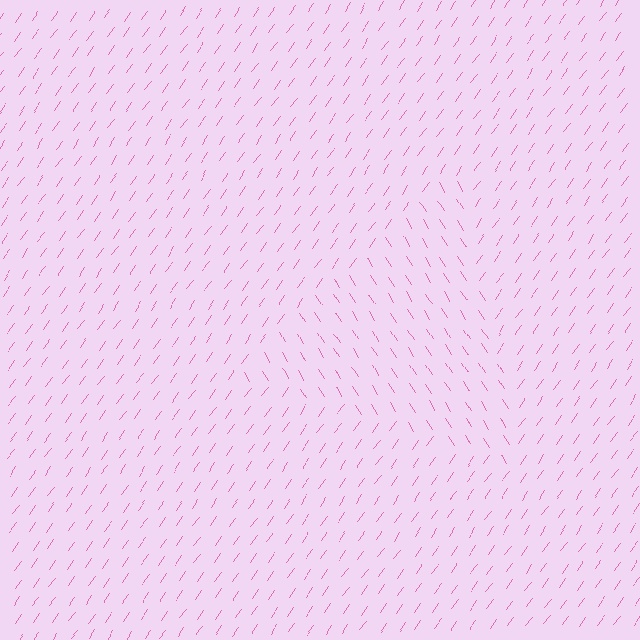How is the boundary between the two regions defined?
The boundary is defined purely by a change in line orientation (approximately 68 degrees difference). All lines are the same color and thickness.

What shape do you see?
I see a triangle.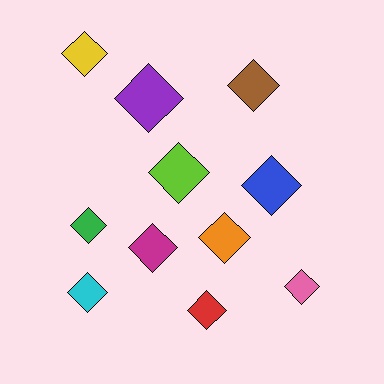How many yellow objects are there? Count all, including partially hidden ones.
There is 1 yellow object.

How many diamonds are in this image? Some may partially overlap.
There are 11 diamonds.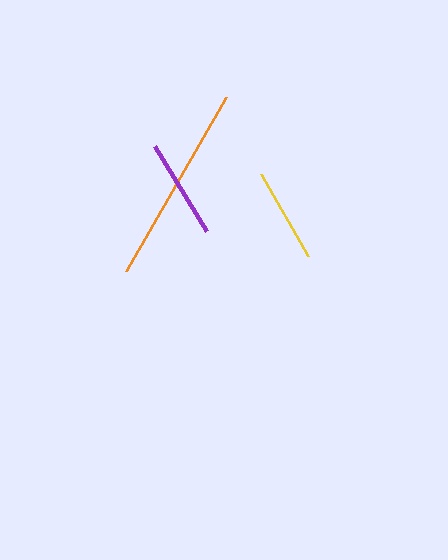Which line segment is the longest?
The orange line is the longest at approximately 200 pixels.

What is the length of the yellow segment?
The yellow segment is approximately 94 pixels long.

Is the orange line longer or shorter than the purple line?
The orange line is longer than the purple line.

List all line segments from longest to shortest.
From longest to shortest: orange, purple, yellow.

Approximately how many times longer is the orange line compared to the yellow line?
The orange line is approximately 2.1 times the length of the yellow line.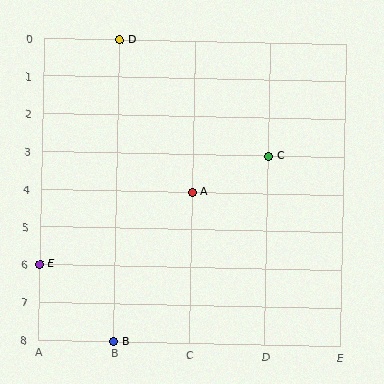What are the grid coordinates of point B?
Point B is at grid coordinates (B, 8).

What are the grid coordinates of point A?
Point A is at grid coordinates (C, 4).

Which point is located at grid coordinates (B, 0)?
Point D is at (B, 0).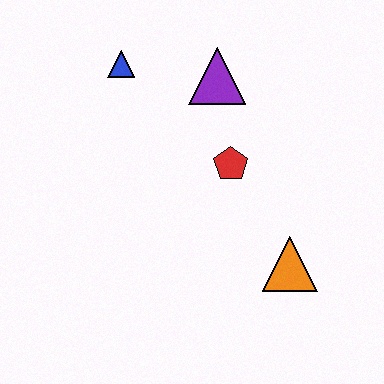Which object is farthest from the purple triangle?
The orange triangle is farthest from the purple triangle.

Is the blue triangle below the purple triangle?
No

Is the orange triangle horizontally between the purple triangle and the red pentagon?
No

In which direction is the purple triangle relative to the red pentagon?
The purple triangle is above the red pentagon.